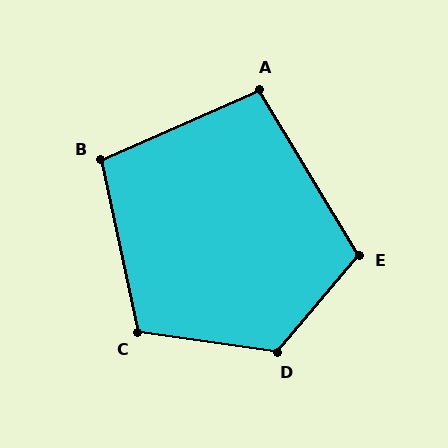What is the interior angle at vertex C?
Approximately 110 degrees (obtuse).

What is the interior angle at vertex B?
Approximately 102 degrees (obtuse).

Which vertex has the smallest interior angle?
A, at approximately 97 degrees.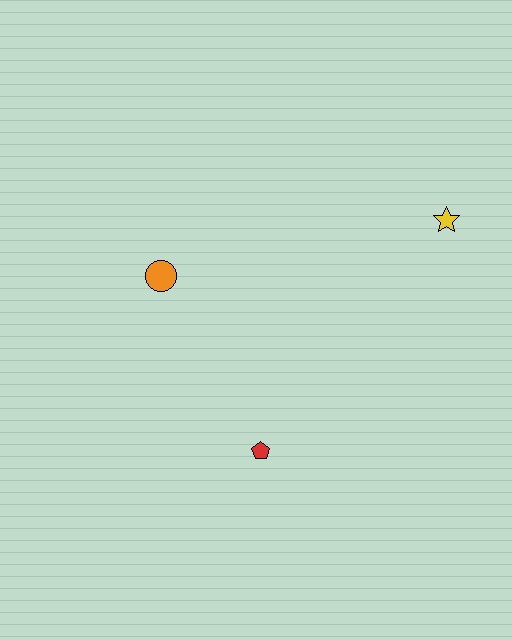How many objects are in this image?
There are 3 objects.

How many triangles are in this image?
There are no triangles.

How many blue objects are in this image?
There are no blue objects.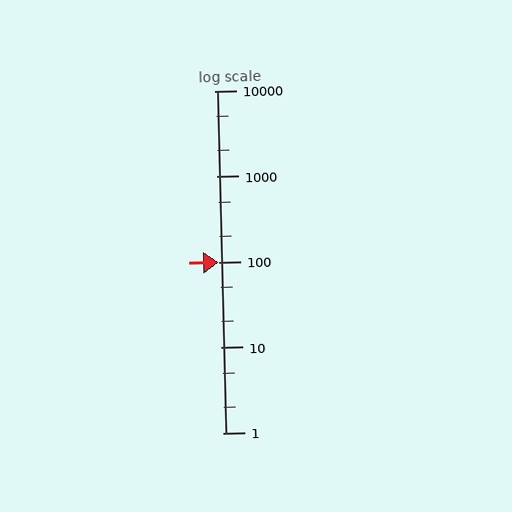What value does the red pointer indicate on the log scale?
The pointer indicates approximately 98.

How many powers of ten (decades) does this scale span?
The scale spans 4 decades, from 1 to 10000.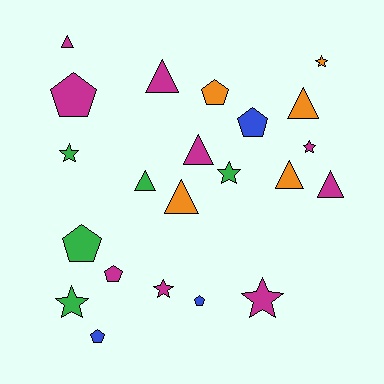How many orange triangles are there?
There are 3 orange triangles.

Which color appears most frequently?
Magenta, with 9 objects.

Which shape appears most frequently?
Triangle, with 8 objects.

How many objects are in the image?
There are 22 objects.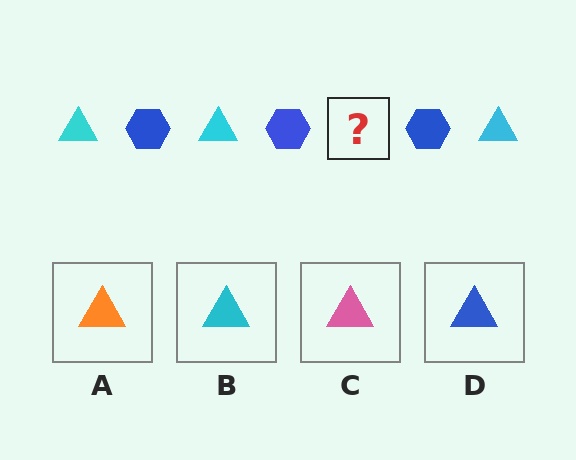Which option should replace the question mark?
Option B.